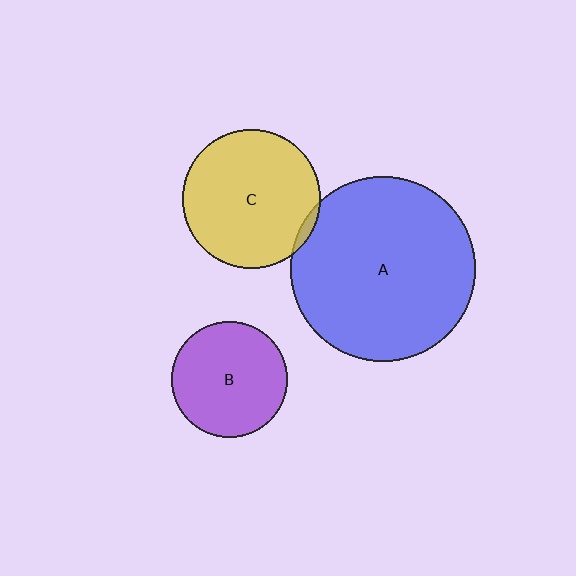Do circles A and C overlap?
Yes.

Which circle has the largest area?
Circle A (blue).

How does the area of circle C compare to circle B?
Approximately 1.4 times.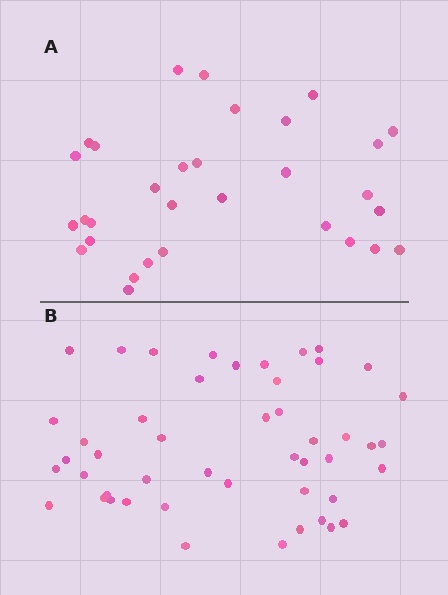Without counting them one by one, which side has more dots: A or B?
Region B (the bottom region) has more dots.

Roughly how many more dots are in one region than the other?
Region B has approximately 15 more dots than region A.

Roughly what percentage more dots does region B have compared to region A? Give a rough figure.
About 55% more.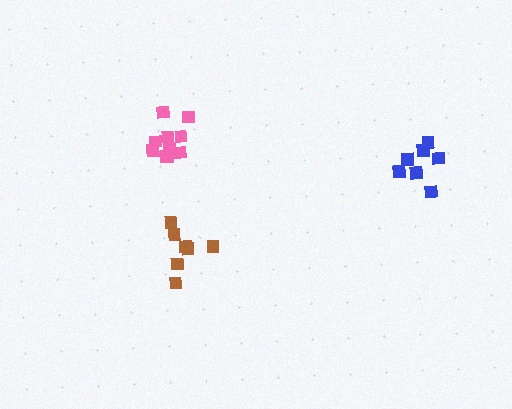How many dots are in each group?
Group 1: 7 dots, Group 2: 7 dots, Group 3: 11 dots (25 total).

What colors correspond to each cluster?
The clusters are colored: blue, brown, pink.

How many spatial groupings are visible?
There are 3 spatial groupings.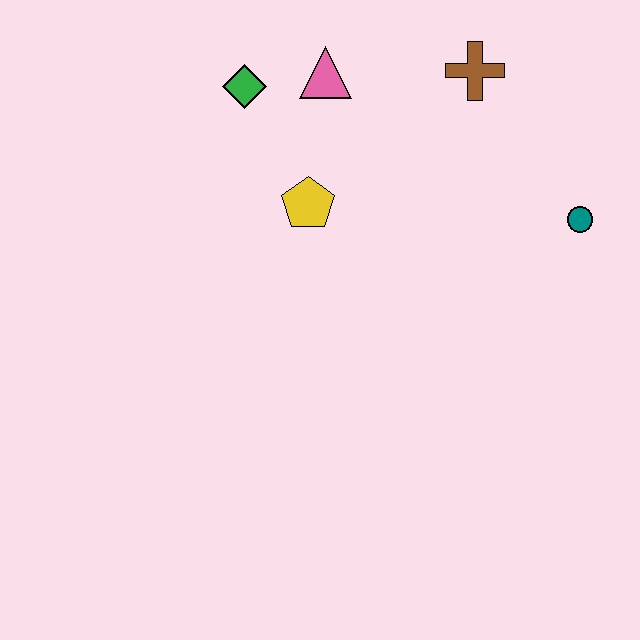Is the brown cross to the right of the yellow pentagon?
Yes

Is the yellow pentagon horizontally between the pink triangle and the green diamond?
Yes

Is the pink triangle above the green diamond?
Yes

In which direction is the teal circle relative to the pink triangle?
The teal circle is to the right of the pink triangle.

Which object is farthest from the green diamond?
The teal circle is farthest from the green diamond.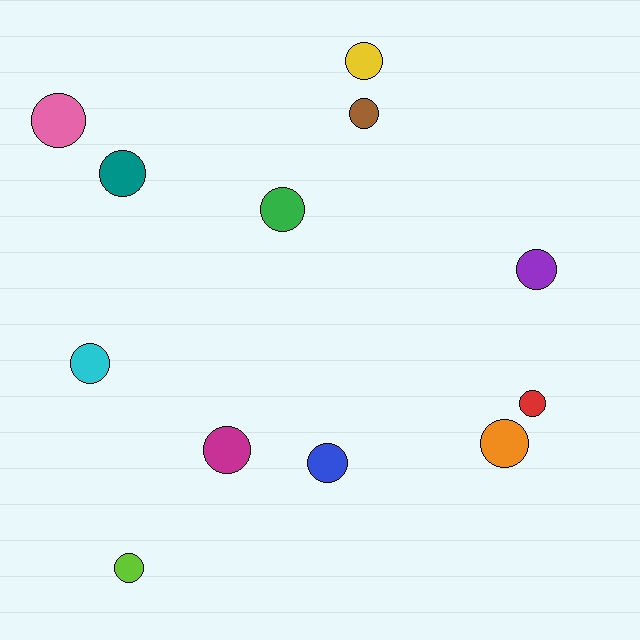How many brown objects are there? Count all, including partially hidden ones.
There is 1 brown object.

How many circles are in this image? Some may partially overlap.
There are 12 circles.